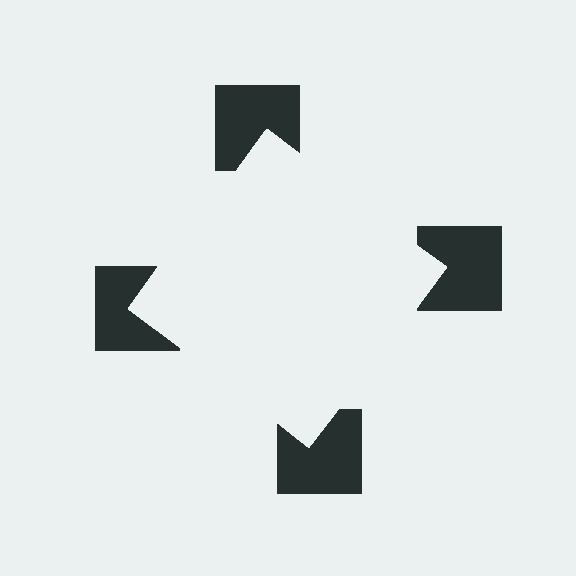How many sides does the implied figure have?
4 sides.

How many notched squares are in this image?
There are 4 — one at each vertex of the illusory square.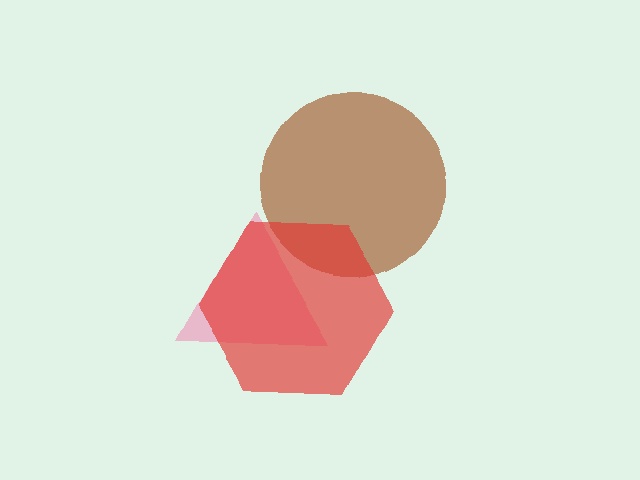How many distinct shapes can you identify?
There are 3 distinct shapes: a pink triangle, a brown circle, a red hexagon.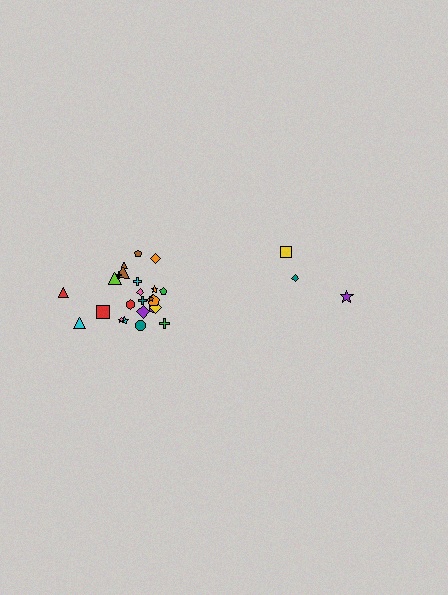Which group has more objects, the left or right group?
The left group.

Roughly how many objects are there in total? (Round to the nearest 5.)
Roughly 30 objects in total.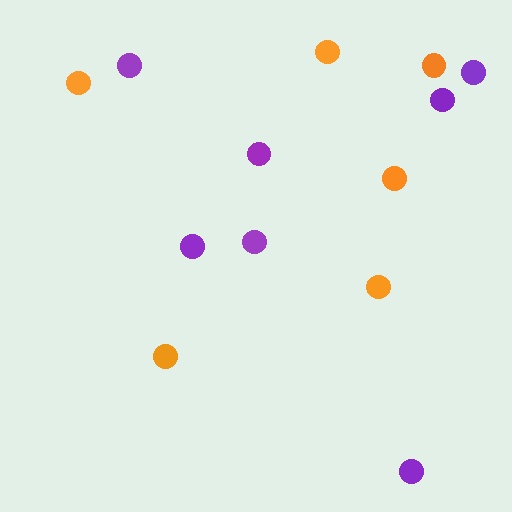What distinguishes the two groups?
There are 2 groups: one group of purple circles (7) and one group of orange circles (6).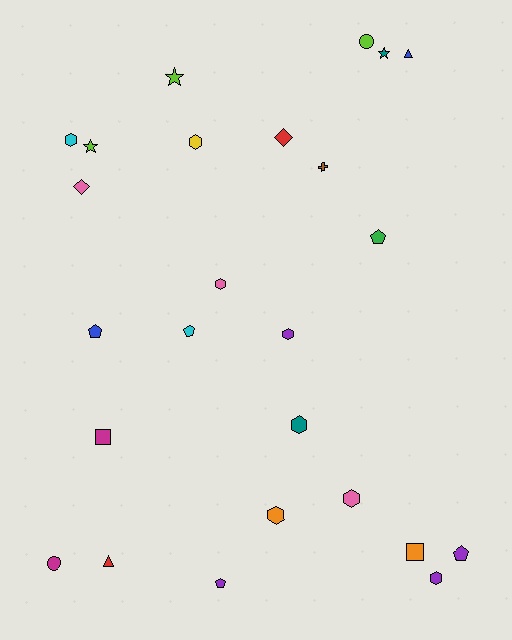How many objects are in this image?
There are 25 objects.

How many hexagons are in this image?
There are 8 hexagons.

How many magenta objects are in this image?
There are 2 magenta objects.